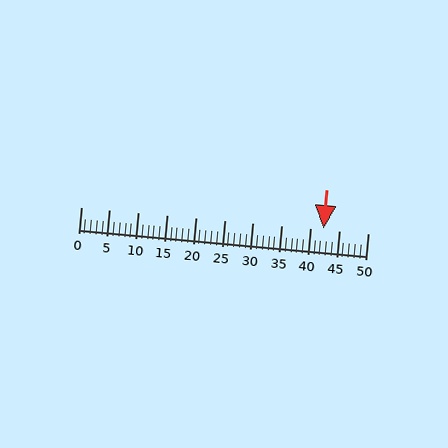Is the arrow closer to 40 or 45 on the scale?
The arrow is closer to 40.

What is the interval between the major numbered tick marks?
The major tick marks are spaced 5 units apart.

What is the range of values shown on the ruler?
The ruler shows values from 0 to 50.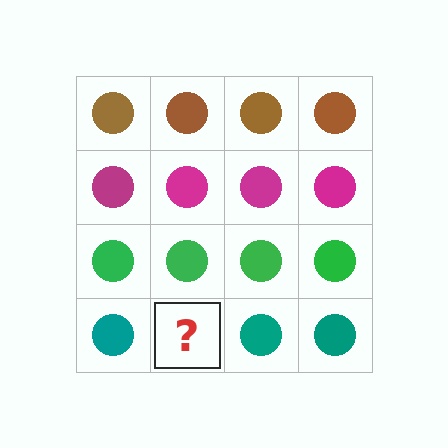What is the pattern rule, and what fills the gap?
The rule is that each row has a consistent color. The gap should be filled with a teal circle.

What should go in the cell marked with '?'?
The missing cell should contain a teal circle.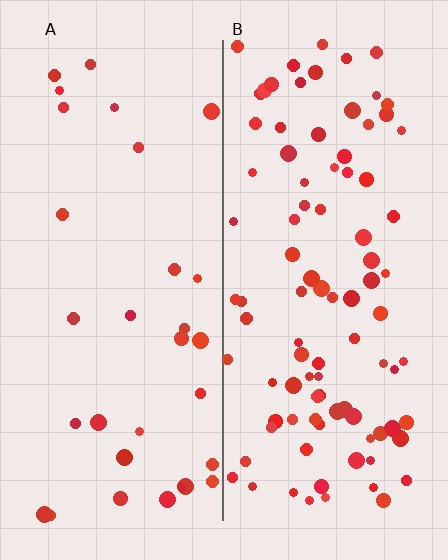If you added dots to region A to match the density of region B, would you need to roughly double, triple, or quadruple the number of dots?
Approximately triple.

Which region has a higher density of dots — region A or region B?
B (the right).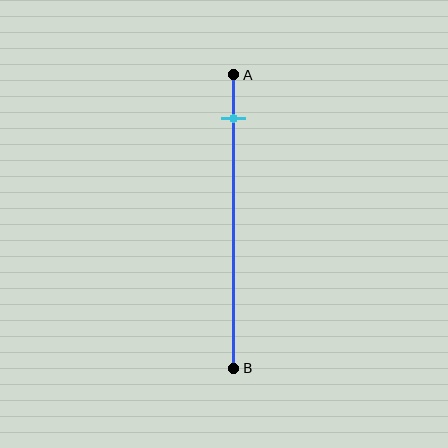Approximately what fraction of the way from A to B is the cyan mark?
The cyan mark is approximately 15% of the way from A to B.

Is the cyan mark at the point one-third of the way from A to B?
No, the mark is at about 15% from A, not at the 33% one-third point.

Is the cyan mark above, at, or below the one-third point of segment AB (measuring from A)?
The cyan mark is above the one-third point of segment AB.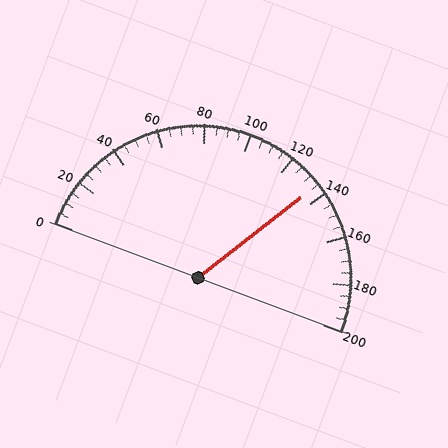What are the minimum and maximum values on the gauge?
The gauge ranges from 0 to 200.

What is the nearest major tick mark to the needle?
The nearest major tick mark is 140.